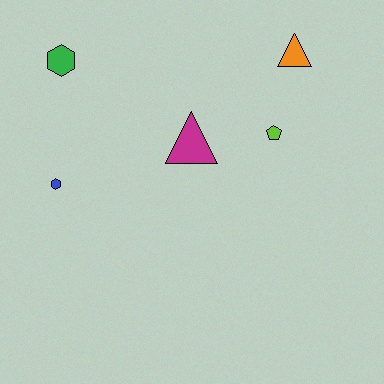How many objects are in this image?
There are 5 objects.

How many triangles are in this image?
There are 2 triangles.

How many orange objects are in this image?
There is 1 orange object.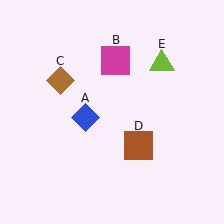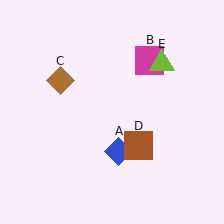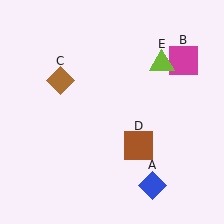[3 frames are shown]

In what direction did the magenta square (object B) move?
The magenta square (object B) moved right.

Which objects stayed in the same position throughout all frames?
Brown diamond (object C) and brown square (object D) and lime triangle (object E) remained stationary.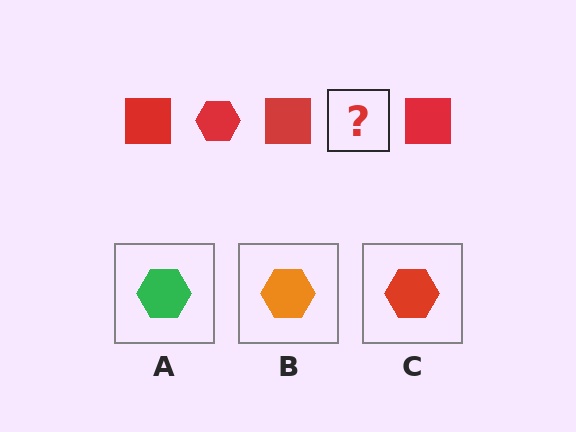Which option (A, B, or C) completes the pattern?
C.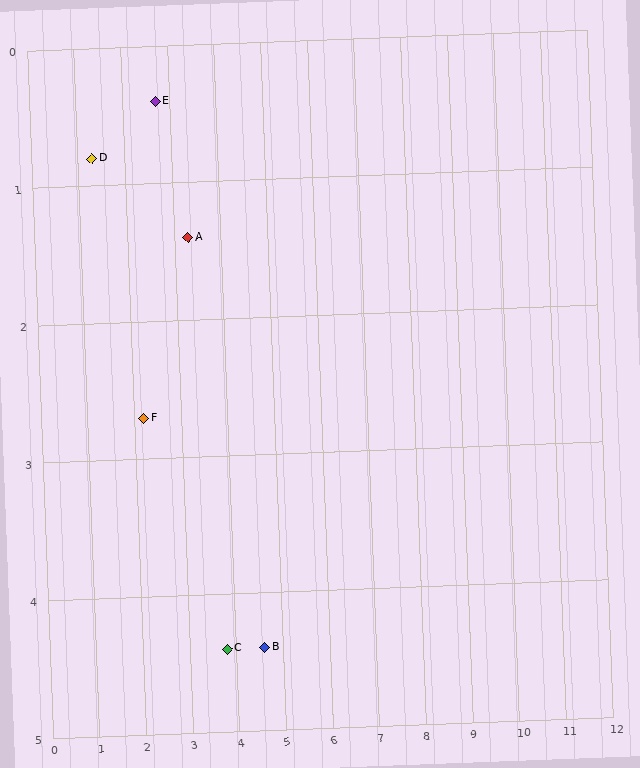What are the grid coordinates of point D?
Point D is at approximately (1.3, 0.8).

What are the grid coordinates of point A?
Point A is at approximately (3.3, 1.4).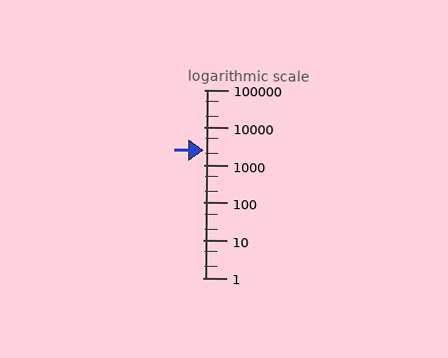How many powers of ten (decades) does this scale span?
The scale spans 5 decades, from 1 to 100000.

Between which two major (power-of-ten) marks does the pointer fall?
The pointer is between 1000 and 10000.